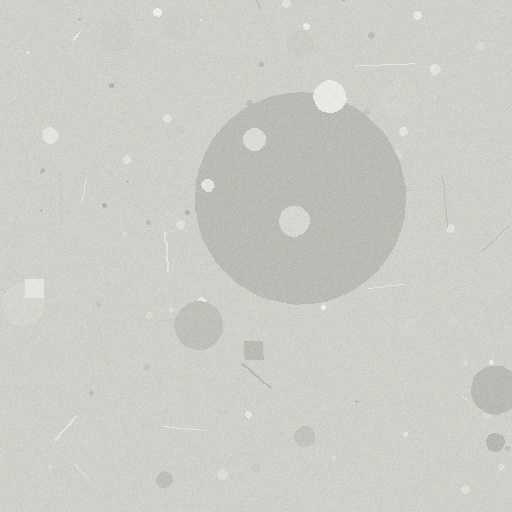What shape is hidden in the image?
A circle is hidden in the image.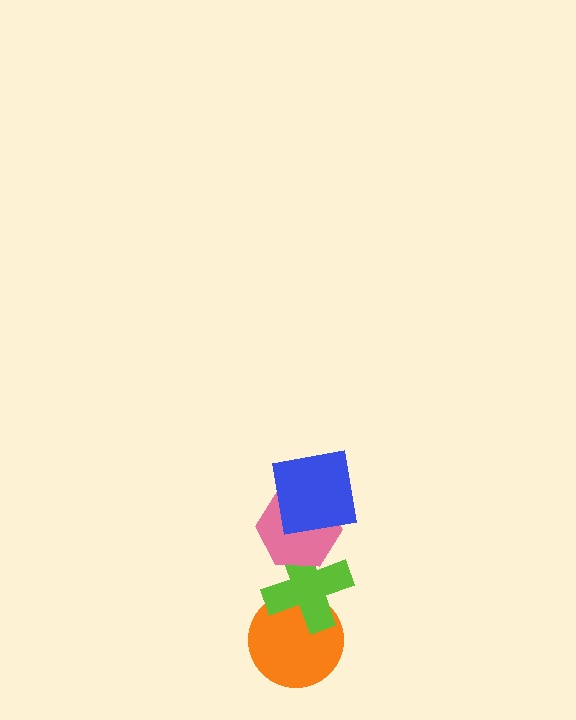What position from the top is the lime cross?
The lime cross is 3rd from the top.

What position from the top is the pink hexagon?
The pink hexagon is 2nd from the top.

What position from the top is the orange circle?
The orange circle is 4th from the top.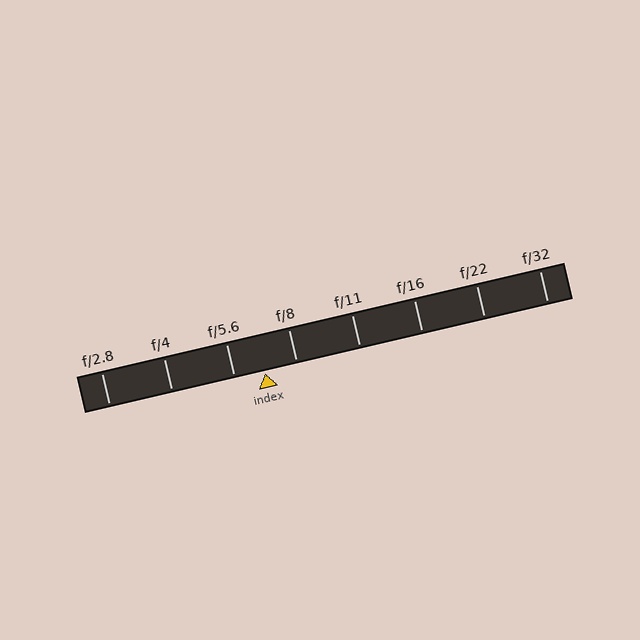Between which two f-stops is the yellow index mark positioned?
The index mark is between f/5.6 and f/8.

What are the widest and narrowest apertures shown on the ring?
The widest aperture shown is f/2.8 and the narrowest is f/32.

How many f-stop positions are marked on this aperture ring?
There are 8 f-stop positions marked.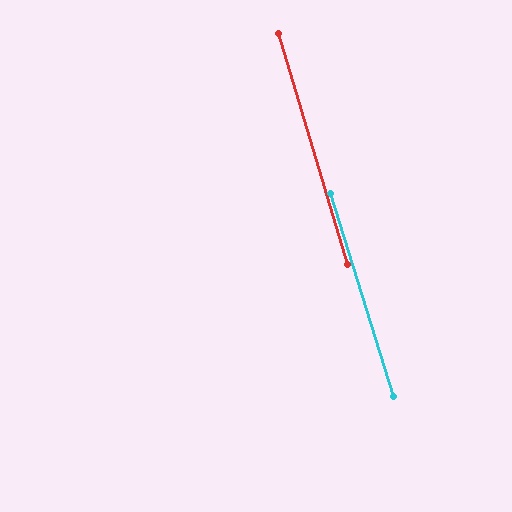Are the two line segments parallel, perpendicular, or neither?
Parallel — their directions differ by only 0.7°.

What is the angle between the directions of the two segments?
Approximately 1 degree.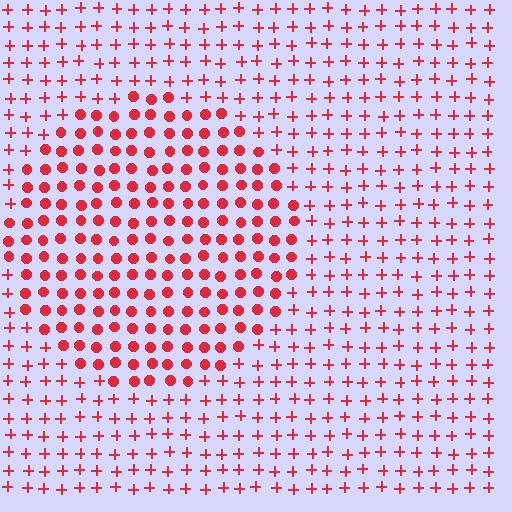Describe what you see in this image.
The image is filled with small red elements arranged in a uniform grid. A circle-shaped region contains circles, while the surrounding area contains plus signs. The boundary is defined purely by the change in element shape.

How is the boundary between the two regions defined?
The boundary is defined by a change in element shape: circles inside vs. plus signs outside. All elements share the same color and spacing.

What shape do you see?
I see a circle.